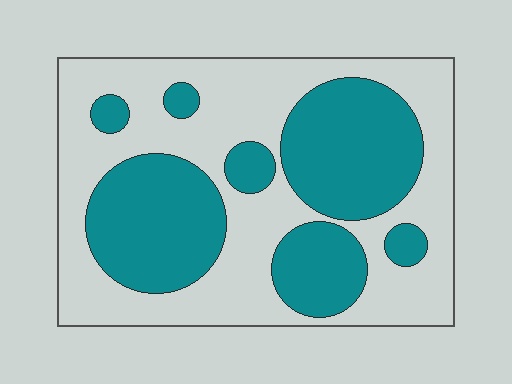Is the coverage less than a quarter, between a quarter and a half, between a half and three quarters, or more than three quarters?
Between a quarter and a half.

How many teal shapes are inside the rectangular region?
7.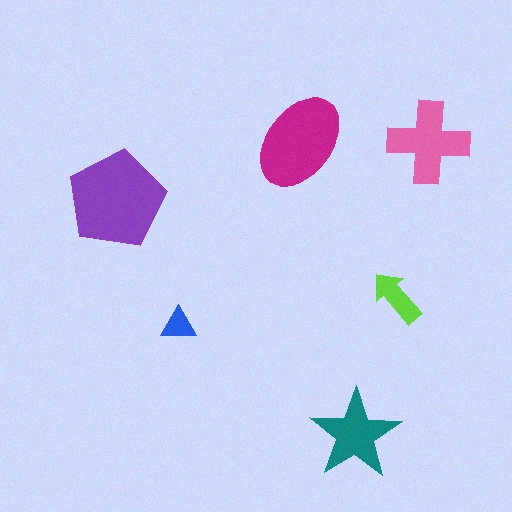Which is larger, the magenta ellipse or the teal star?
The magenta ellipse.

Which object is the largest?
The purple pentagon.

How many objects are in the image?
There are 6 objects in the image.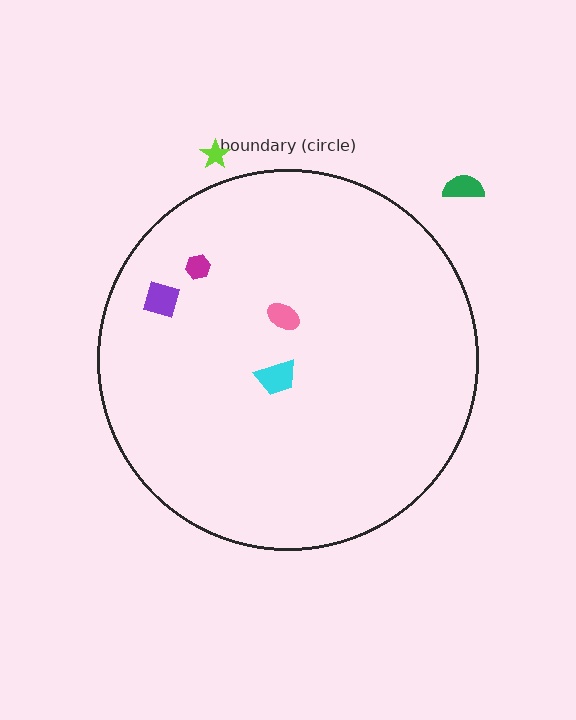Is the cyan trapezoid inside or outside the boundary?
Inside.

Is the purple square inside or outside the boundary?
Inside.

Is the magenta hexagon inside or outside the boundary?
Inside.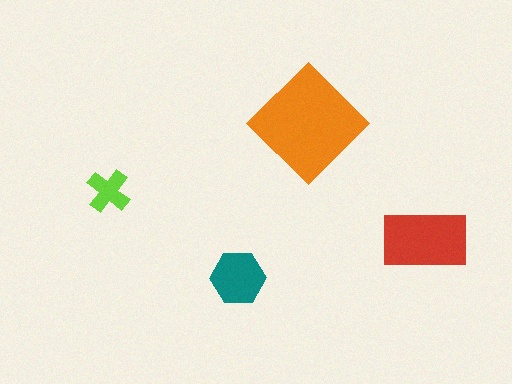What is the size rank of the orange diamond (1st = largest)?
1st.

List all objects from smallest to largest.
The lime cross, the teal hexagon, the red rectangle, the orange diamond.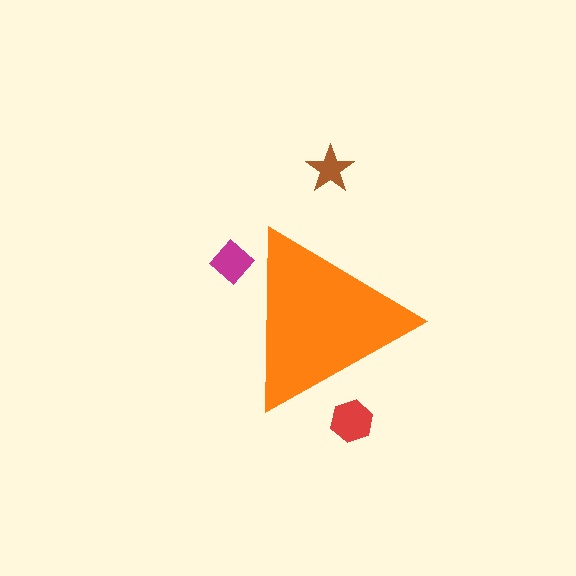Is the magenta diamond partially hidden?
Yes, the magenta diamond is partially hidden behind the orange triangle.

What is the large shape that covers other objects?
An orange triangle.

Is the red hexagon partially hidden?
Yes, the red hexagon is partially hidden behind the orange triangle.